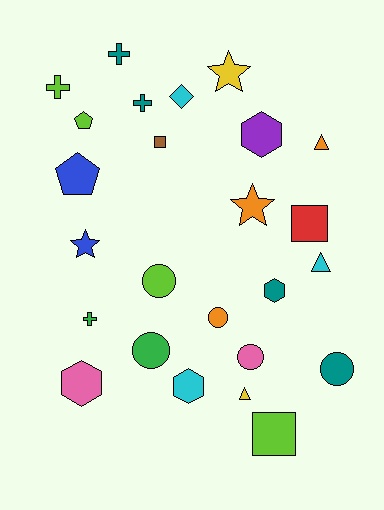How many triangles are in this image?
There are 3 triangles.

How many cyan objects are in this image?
There are 3 cyan objects.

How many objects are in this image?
There are 25 objects.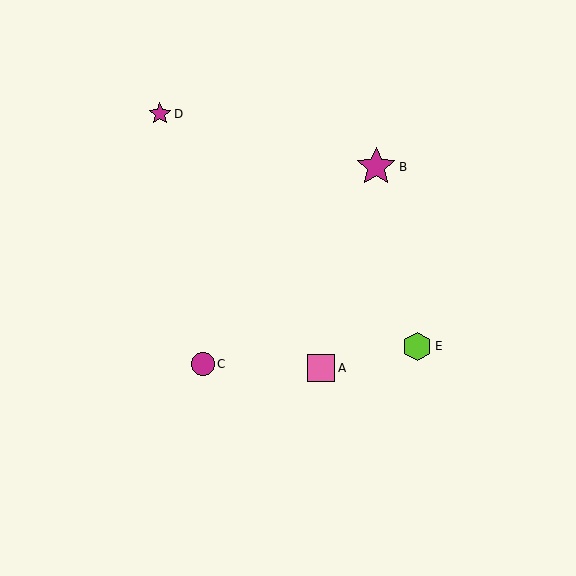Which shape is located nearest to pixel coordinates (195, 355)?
The magenta circle (labeled C) at (203, 364) is nearest to that location.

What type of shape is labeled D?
Shape D is a magenta star.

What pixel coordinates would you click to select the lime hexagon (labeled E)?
Click at (417, 346) to select the lime hexagon E.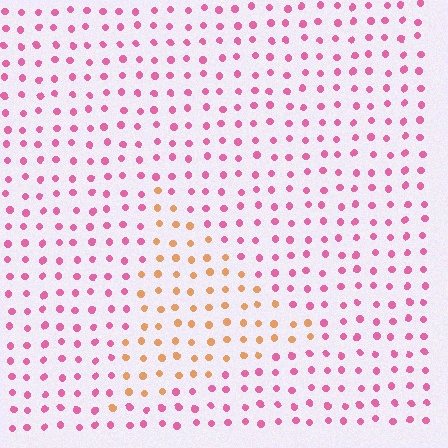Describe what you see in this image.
The image is filled with small pink elements in a uniform arrangement. A triangle-shaped region is visible where the elements are tinted to a slightly different hue, forming a subtle color boundary.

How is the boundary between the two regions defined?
The boundary is defined purely by a slight shift in hue (about 58 degrees). Spacing, size, and orientation are identical on both sides.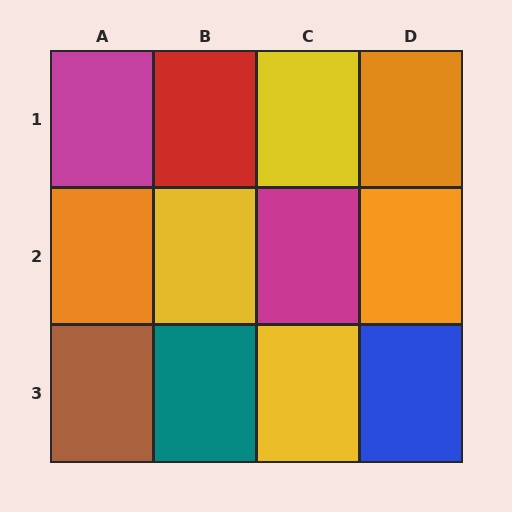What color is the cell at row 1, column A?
Magenta.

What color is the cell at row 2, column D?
Orange.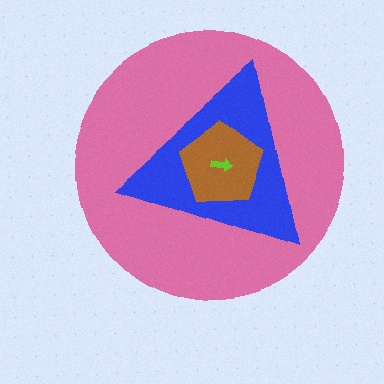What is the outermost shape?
The pink circle.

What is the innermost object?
The lime arrow.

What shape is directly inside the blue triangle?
The brown pentagon.